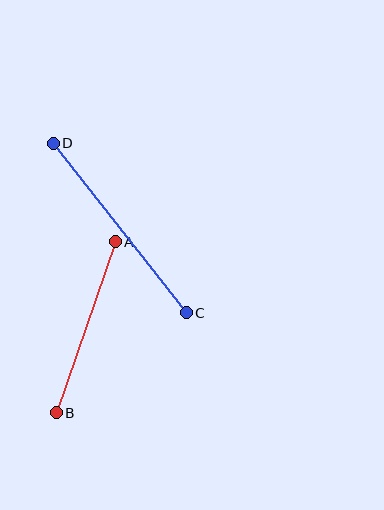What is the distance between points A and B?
The distance is approximately 181 pixels.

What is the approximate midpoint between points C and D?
The midpoint is at approximately (120, 228) pixels.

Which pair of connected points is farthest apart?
Points C and D are farthest apart.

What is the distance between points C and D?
The distance is approximately 216 pixels.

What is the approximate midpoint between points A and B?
The midpoint is at approximately (86, 327) pixels.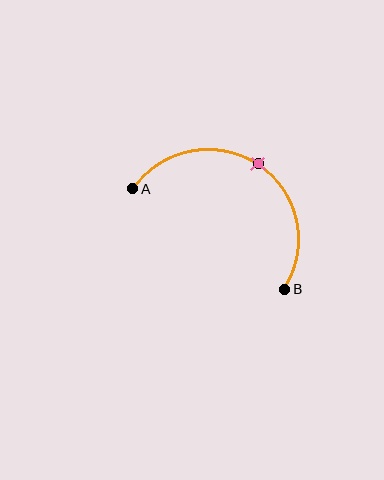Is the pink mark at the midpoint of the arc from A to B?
Yes. The pink mark lies on the arc at equal arc-length from both A and B — it is the arc midpoint.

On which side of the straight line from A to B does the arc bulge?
The arc bulges above the straight line connecting A and B.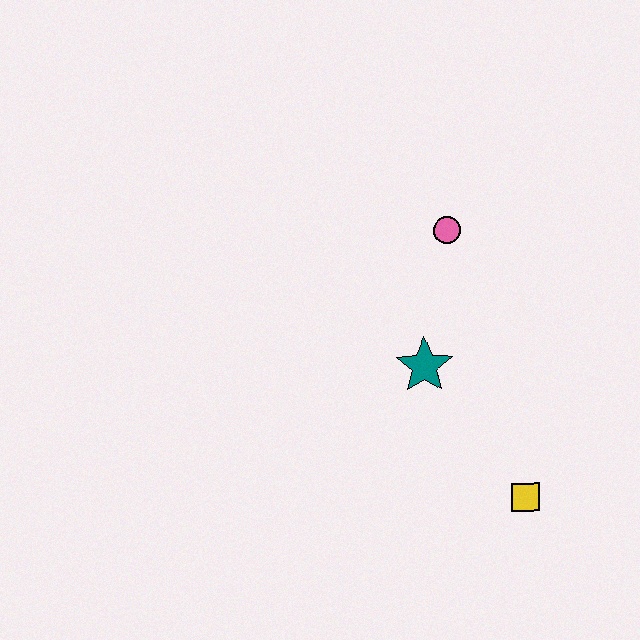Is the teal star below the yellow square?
No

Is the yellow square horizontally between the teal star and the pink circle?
No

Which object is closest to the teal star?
The pink circle is closest to the teal star.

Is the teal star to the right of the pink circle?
No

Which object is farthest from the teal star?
The yellow square is farthest from the teal star.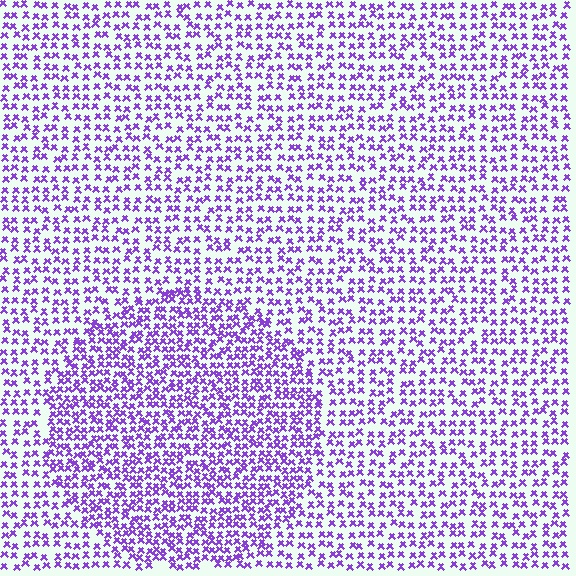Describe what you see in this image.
The image contains small purple elements arranged at two different densities. A circle-shaped region is visible where the elements are more densely packed than the surrounding area.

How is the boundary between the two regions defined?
The boundary is defined by a change in element density (approximately 1.6x ratio). All elements are the same color, size, and shape.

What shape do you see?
I see a circle.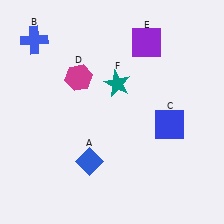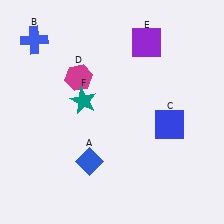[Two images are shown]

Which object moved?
The teal star (F) moved left.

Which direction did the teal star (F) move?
The teal star (F) moved left.